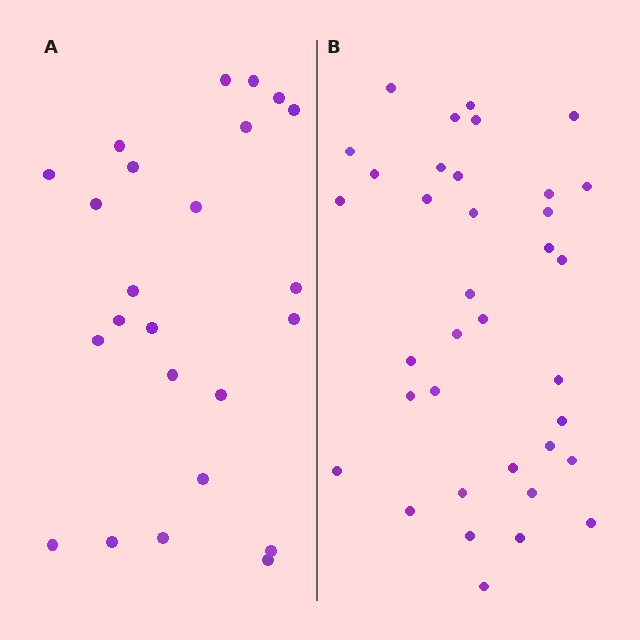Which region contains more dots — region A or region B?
Region B (the right region) has more dots.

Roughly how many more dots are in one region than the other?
Region B has roughly 12 or so more dots than region A.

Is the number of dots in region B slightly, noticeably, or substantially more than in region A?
Region B has substantially more. The ratio is roughly 1.5 to 1.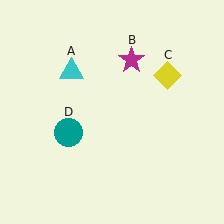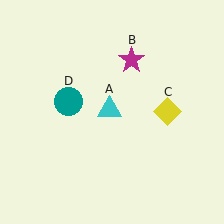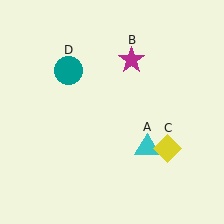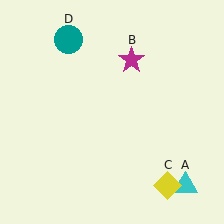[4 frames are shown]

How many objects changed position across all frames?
3 objects changed position: cyan triangle (object A), yellow diamond (object C), teal circle (object D).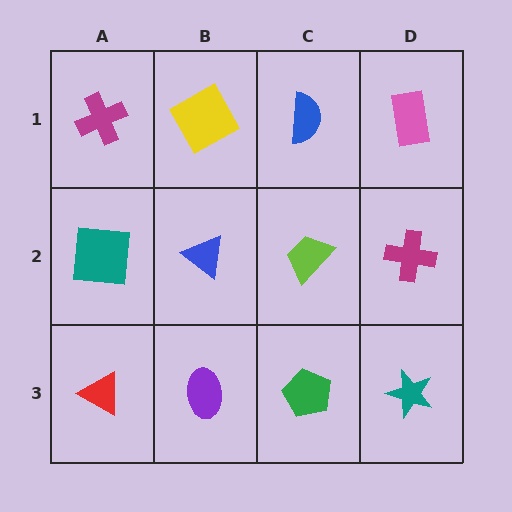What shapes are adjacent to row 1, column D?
A magenta cross (row 2, column D), a blue semicircle (row 1, column C).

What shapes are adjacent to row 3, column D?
A magenta cross (row 2, column D), a green pentagon (row 3, column C).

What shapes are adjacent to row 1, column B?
A blue triangle (row 2, column B), a magenta cross (row 1, column A), a blue semicircle (row 1, column C).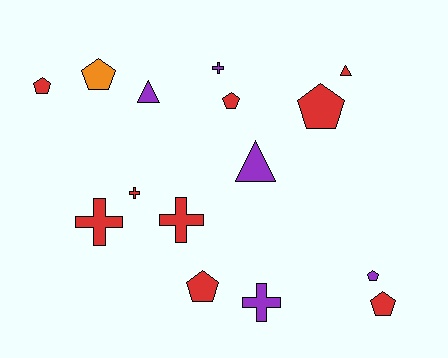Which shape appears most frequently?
Pentagon, with 7 objects.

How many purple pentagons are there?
There is 1 purple pentagon.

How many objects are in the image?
There are 15 objects.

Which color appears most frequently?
Red, with 9 objects.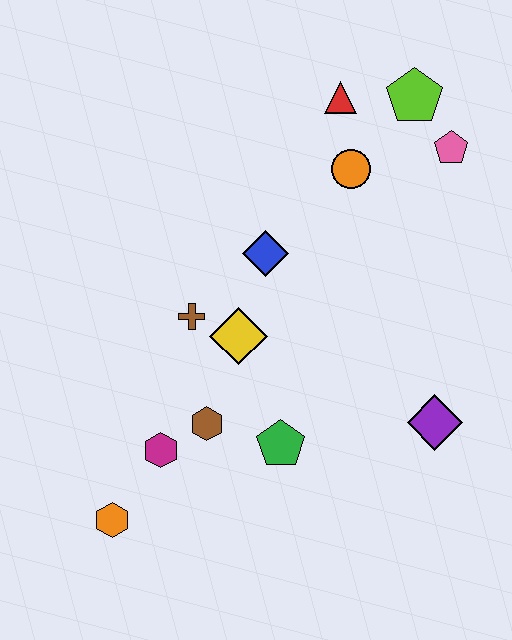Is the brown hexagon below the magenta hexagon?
No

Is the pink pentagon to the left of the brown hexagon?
No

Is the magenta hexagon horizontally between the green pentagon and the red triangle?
No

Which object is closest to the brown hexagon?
The magenta hexagon is closest to the brown hexagon.